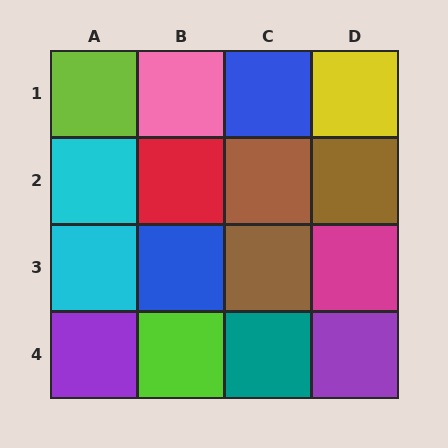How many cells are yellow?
1 cell is yellow.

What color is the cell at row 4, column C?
Teal.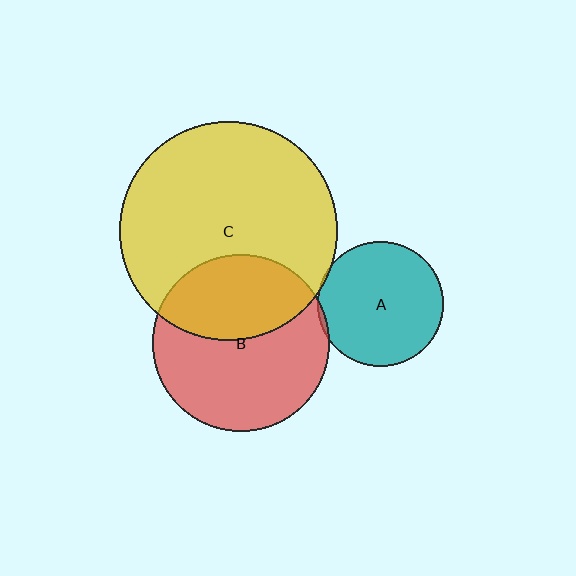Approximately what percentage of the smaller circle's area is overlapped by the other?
Approximately 5%.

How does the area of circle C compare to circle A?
Approximately 3.0 times.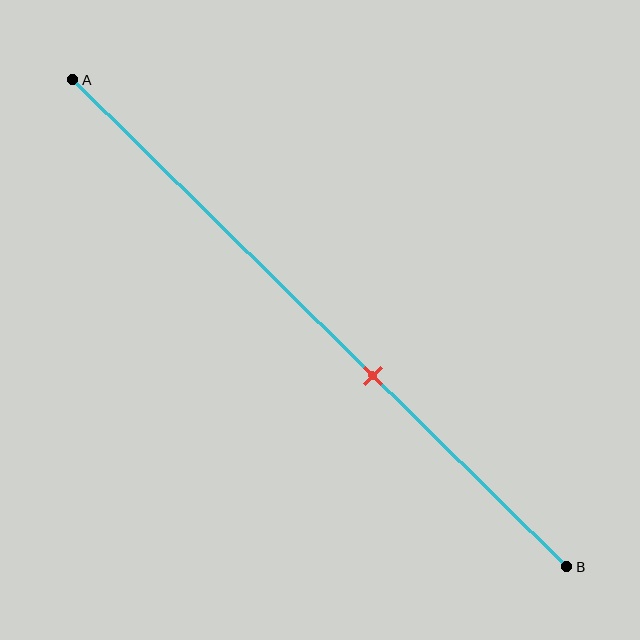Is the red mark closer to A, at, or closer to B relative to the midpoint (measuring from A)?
The red mark is closer to point B than the midpoint of segment AB.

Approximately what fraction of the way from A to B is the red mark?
The red mark is approximately 60% of the way from A to B.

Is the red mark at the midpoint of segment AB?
No, the mark is at about 60% from A, not at the 50% midpoint.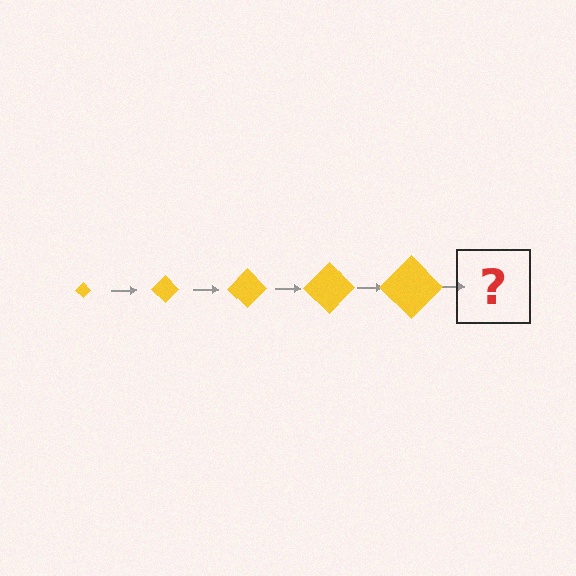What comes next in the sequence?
The next element should be a yellow diamond, larger than the previous one.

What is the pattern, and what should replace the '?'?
The pattern is that the diamond gets progressively larger each step. The '?' should be a yellow diamond, larger than the previous one.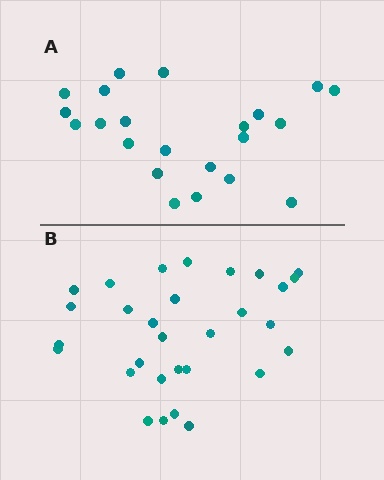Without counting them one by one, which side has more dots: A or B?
Region B (the bottom region) has more dots.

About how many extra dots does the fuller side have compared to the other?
Region B has roughly 8 or so more dots than region A.